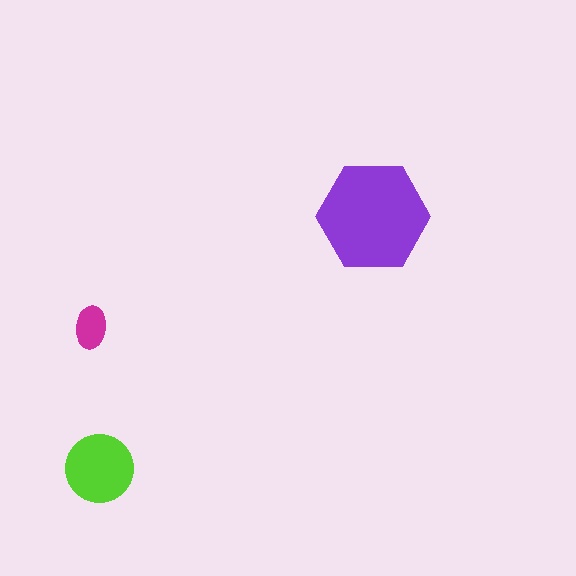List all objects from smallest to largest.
The magenta ellipse, the lime circle, the purple hexagon.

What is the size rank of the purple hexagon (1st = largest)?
1st.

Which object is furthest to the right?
The purple hexagon is rightmost.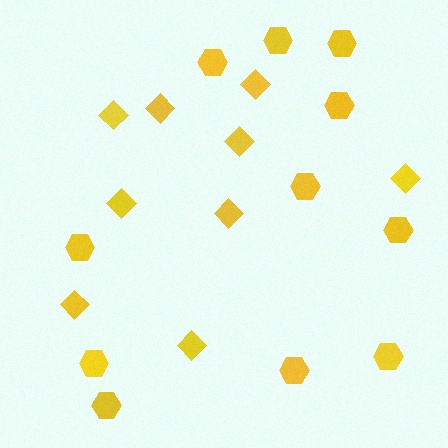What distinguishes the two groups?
There are 2 groups: one group of diamonds (9) and one group of hexagons (11).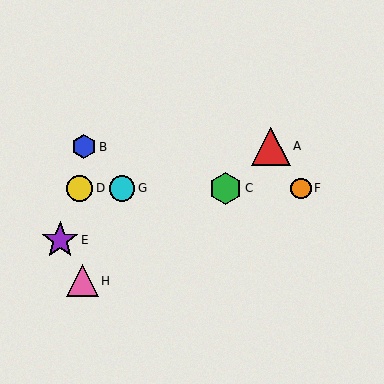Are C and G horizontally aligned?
Yes, both are at y≈188.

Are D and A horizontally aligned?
No, D is at y≈188 and A is at y≈146.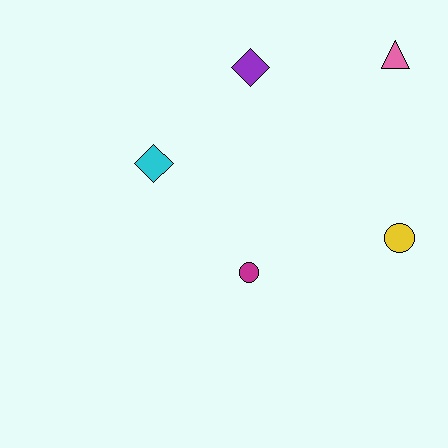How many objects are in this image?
There are 5 objects.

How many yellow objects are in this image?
There is 1 yellow object.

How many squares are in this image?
There are no squares.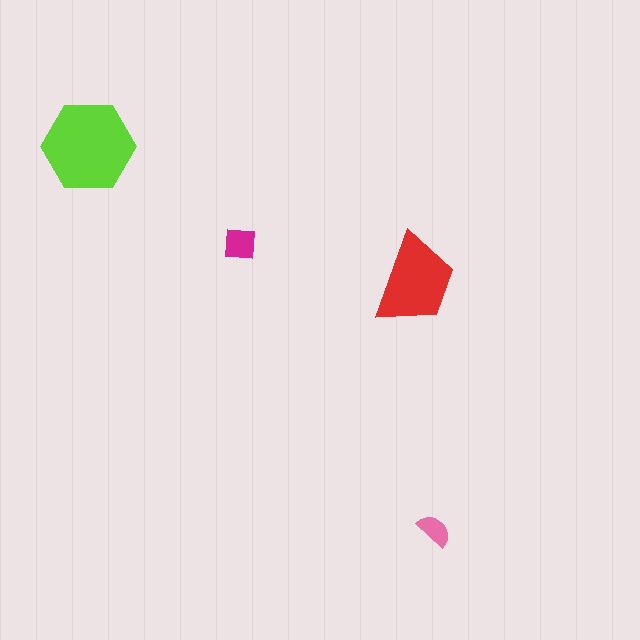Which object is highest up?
The lime hexagon is topmost.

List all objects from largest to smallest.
The lime hexagon, the red trapezoid, the magenta square, the pink semicircle.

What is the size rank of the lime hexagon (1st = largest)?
1st.